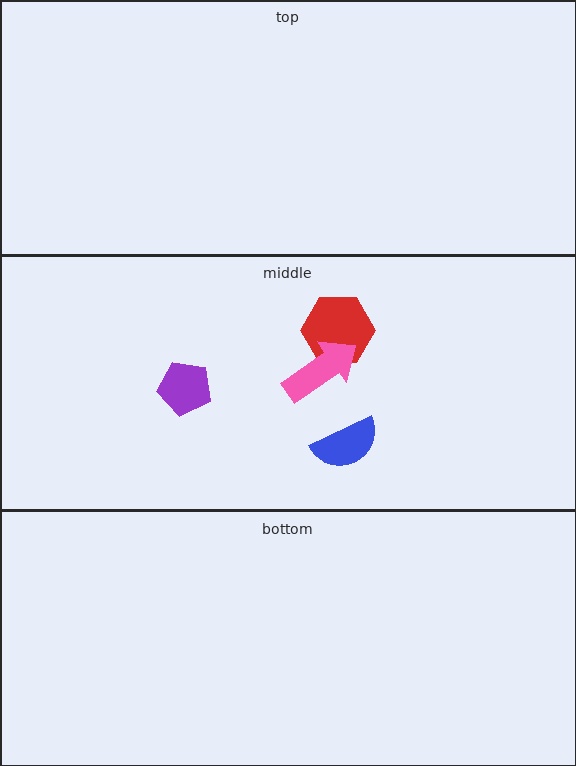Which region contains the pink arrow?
The middle region.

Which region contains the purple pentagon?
The middle region.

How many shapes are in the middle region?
4.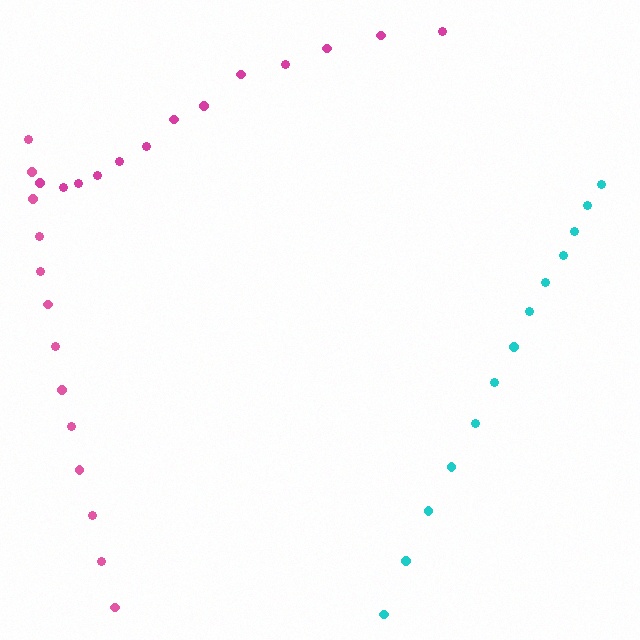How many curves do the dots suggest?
There are 3 distinct paths.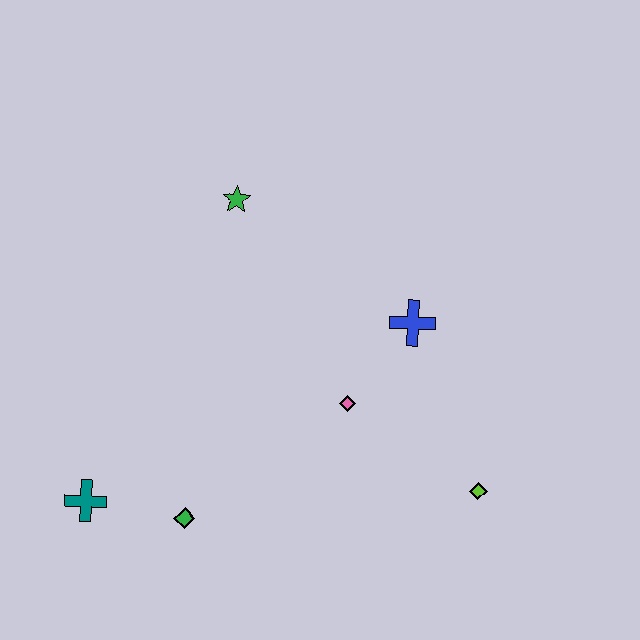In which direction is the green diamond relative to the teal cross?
The green diamond is to the right of the teal cross.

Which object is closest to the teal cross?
The green diamond is closest to the teal cross.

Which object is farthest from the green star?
The lime diamond is farthest from the green star.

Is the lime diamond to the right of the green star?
Yes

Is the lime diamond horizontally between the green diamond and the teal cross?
No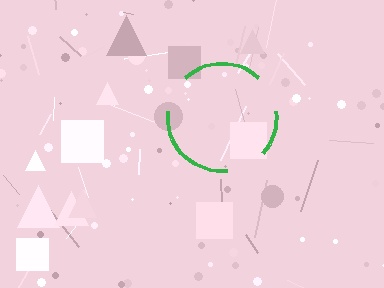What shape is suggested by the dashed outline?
The dashed outline suggests a circle.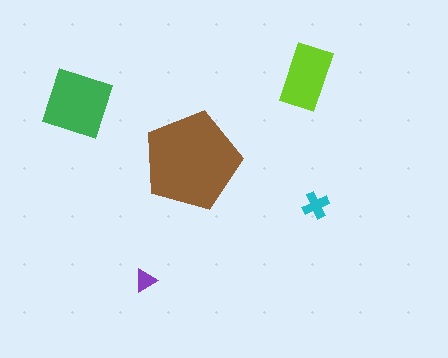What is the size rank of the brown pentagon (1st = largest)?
1st.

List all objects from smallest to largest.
The purple triangle, the cyan cross, the lime rectangle, the green diamond, the brown pentagon.